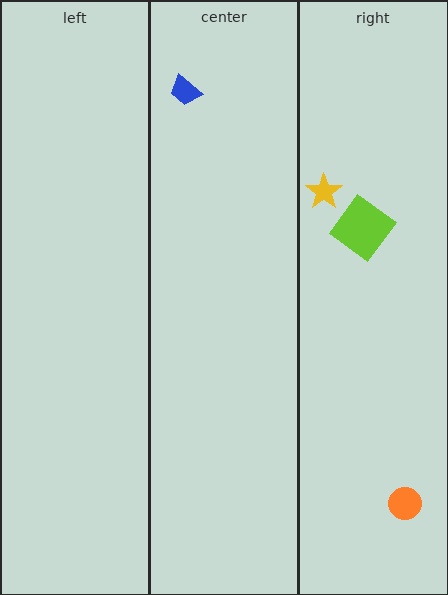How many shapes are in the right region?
3.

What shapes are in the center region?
The blue trapezoid.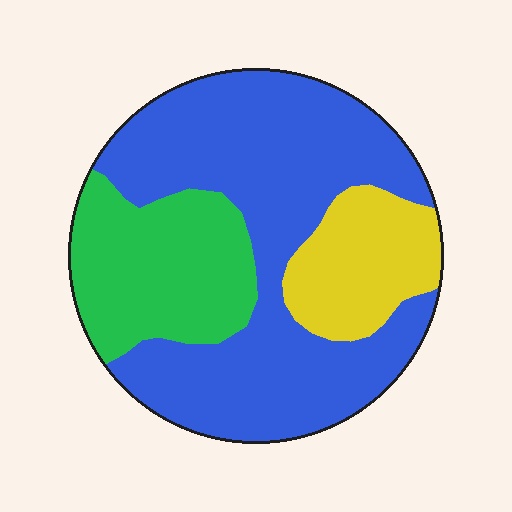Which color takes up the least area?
Yellow, at roughly 15%.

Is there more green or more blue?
Blue.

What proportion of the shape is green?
Green takes up about one quarter (1/4) of the shape.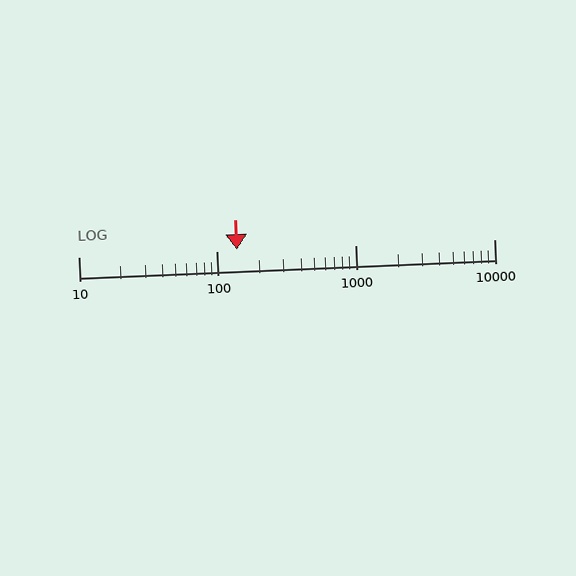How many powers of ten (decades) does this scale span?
The scale spans 3 decades, from 10 to 10000.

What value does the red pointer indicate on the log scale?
The pointer indicates approximately 140.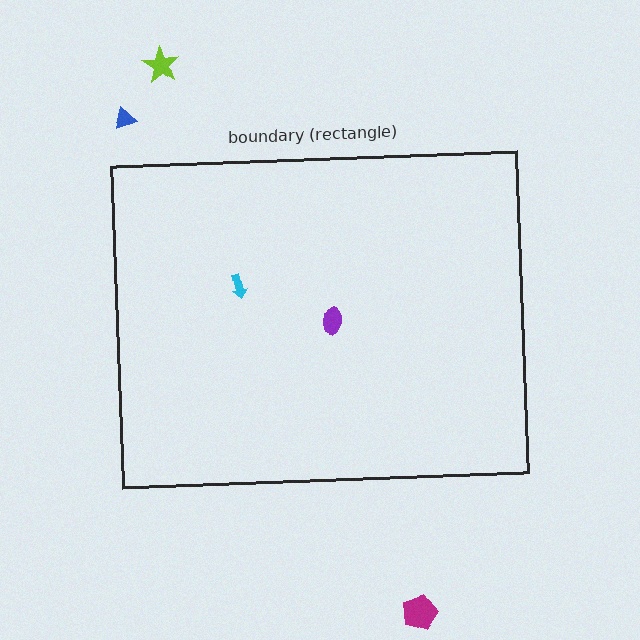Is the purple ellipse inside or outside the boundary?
Inside.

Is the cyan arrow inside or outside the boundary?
Inside.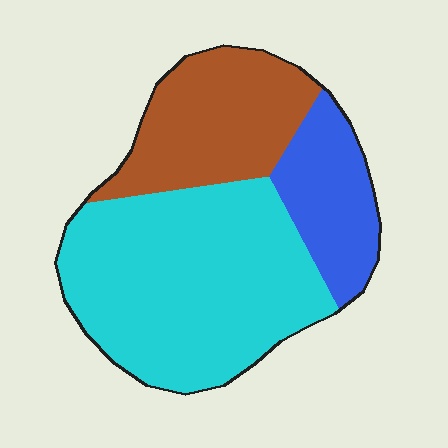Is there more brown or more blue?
Brown.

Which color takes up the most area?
Cyan, at roughly 55%.